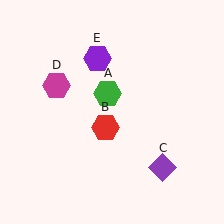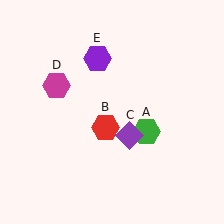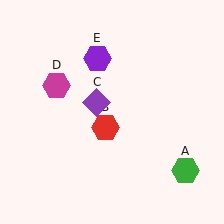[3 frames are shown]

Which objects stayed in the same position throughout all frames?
Red hexagon (object B) and magenta hexagon (object D) and purple hexagon (object E) remained stationary.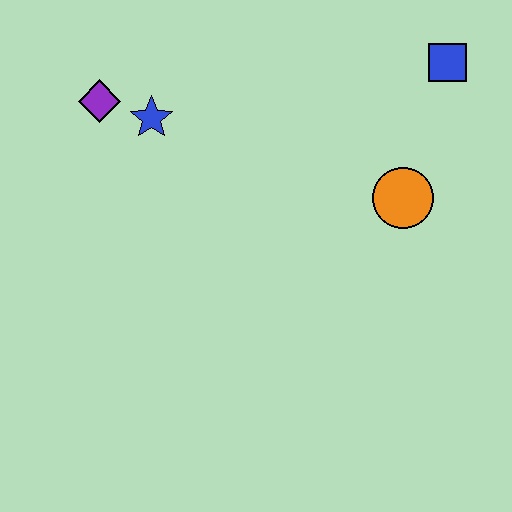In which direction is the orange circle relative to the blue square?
The orange circle is below the blue square.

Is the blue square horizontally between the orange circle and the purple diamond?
No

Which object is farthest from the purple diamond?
The blue square is farthest from the purple diamond.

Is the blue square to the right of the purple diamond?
Yes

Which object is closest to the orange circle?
The blue square is closest to the orange circle.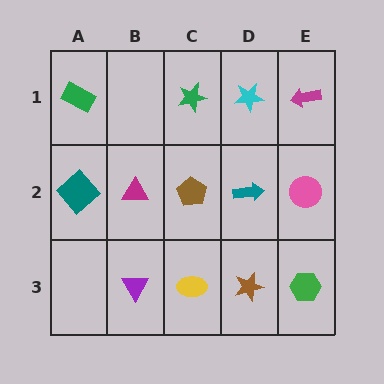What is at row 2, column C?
A brown pentagon.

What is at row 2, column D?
A teal arrow.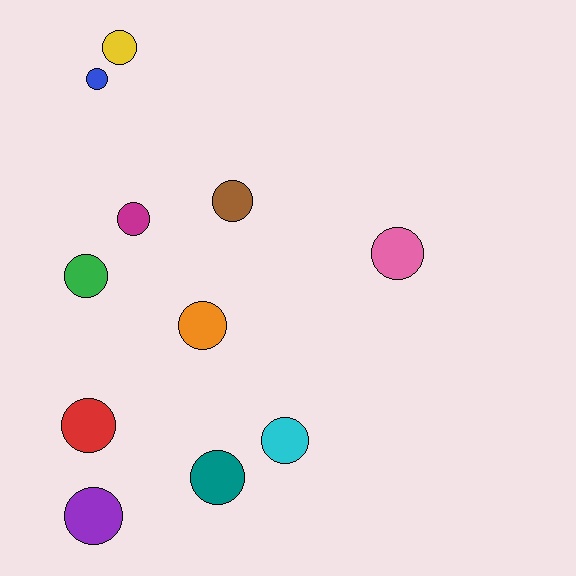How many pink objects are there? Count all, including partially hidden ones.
There is 1 pink object.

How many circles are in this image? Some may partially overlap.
There are 11 circles.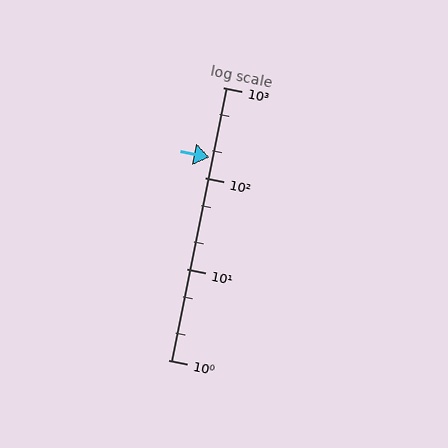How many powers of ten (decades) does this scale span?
The scale spans 3 decades, from 1 to 1000.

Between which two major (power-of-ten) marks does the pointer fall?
The pointer is between 100 and 1000.